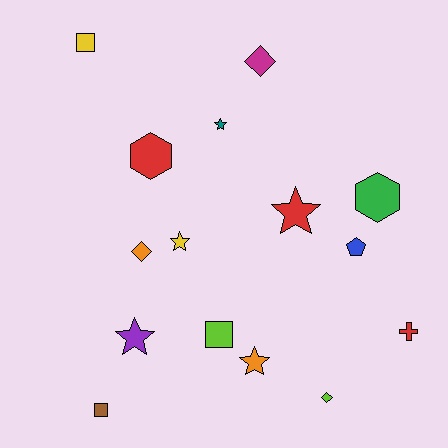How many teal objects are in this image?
There is 1 teal object.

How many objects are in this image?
There are 15 objects.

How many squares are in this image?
There are 3 squares.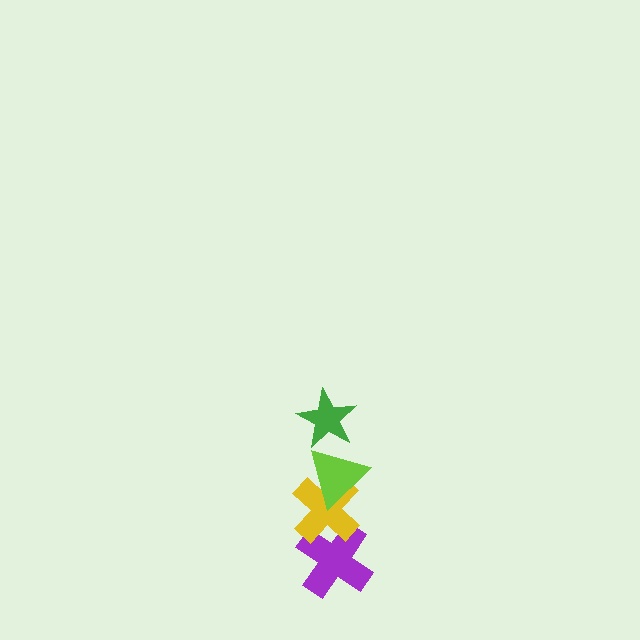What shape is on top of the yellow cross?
The lime triangle is on top of the yellow cross.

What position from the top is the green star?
The green star is 1st from the top.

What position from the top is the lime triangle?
The lime triangle is 2nd from the top.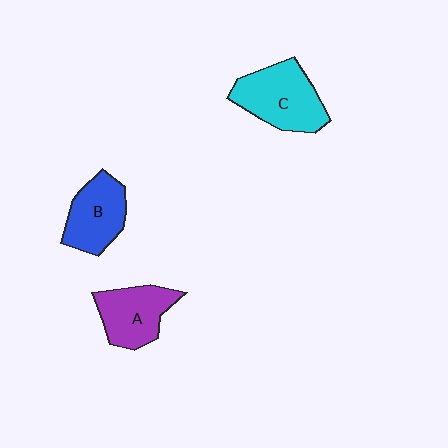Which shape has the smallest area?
Shape A (purple).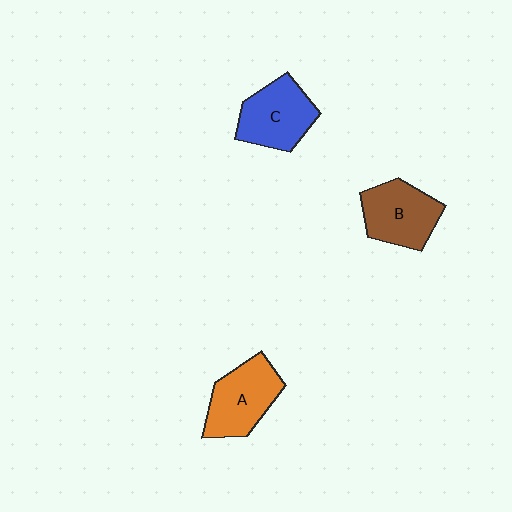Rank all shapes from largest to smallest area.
From largest to smallest: A (orange), C (blue), B (brown).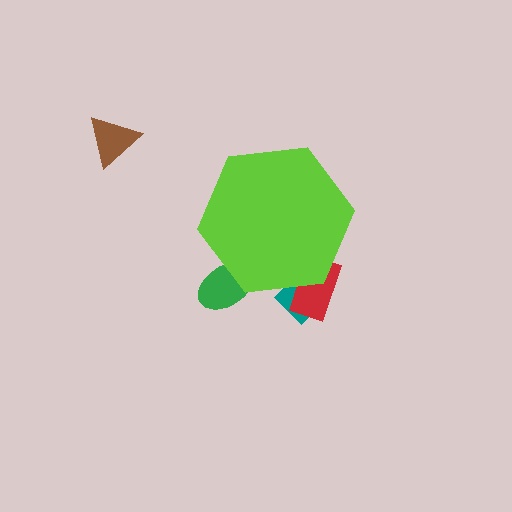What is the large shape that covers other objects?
A lime hexagon.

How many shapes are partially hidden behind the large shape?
3 shapes are partially hidden.